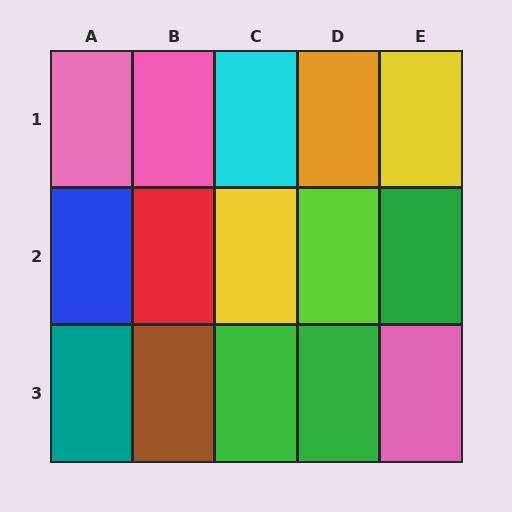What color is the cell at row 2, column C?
Yellow.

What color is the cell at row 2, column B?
Red.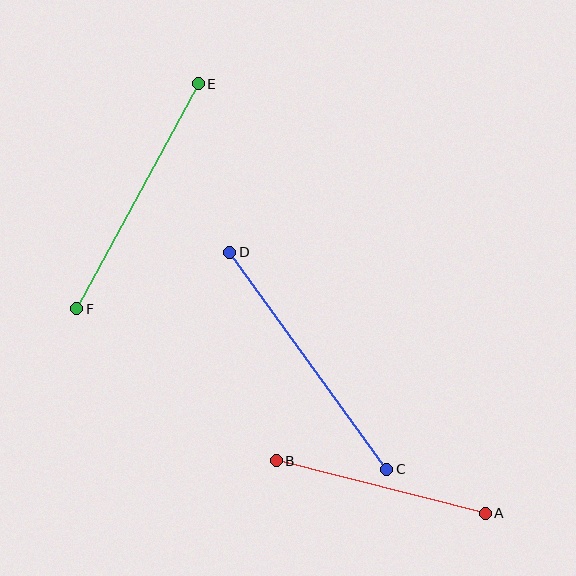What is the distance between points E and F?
The distance is approximately 255 pixels.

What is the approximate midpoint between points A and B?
The midpoint is at approximately (381, 487) pixels.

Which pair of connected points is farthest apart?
Points C and D are farthest apart.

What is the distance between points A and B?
The distance is approximately 216 pixels.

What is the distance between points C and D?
The distance is approximately 268 pixels.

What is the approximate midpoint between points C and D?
The midpoint is at approximately (308, 361) pixels.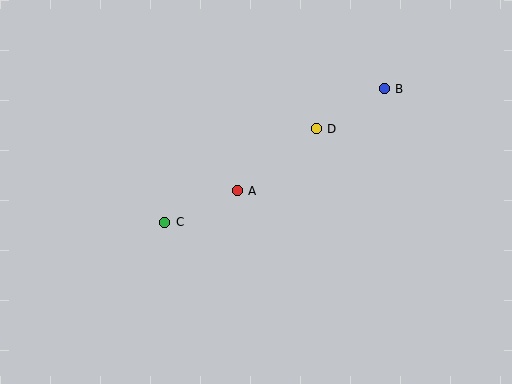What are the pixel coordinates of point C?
Point C is at (165, 222).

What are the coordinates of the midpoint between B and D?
The midpoint between B and D is at (350, 109).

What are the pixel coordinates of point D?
Point D is at (316, 129).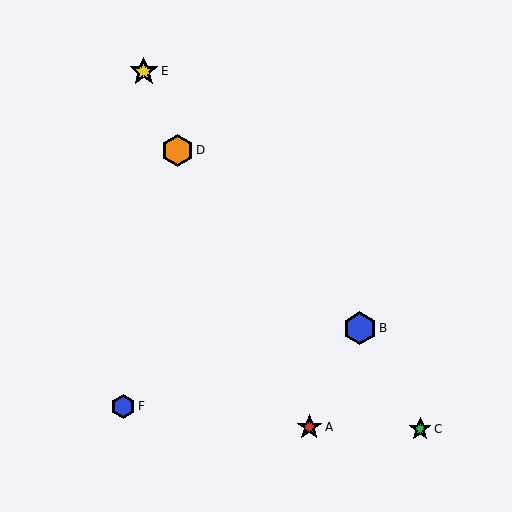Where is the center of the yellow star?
The center of the yellow star is at (144, 71).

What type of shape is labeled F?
Shape F is a blue hexagon.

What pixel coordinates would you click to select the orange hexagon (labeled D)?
Click at (177, 150) to select the orange hexagon D.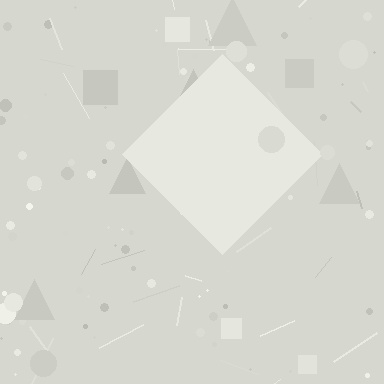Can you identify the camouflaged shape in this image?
The camouflaged shape is a diamond.